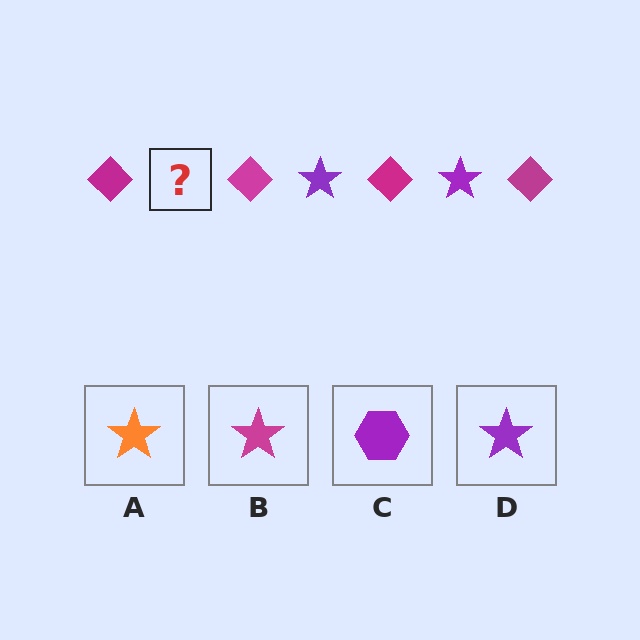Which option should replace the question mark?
Option D.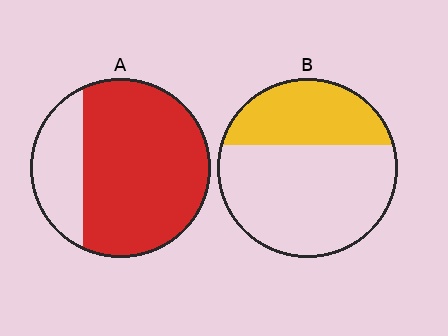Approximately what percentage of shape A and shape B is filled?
A is approximately 75% and B is approximately 35%.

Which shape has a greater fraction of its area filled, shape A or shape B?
Shape A.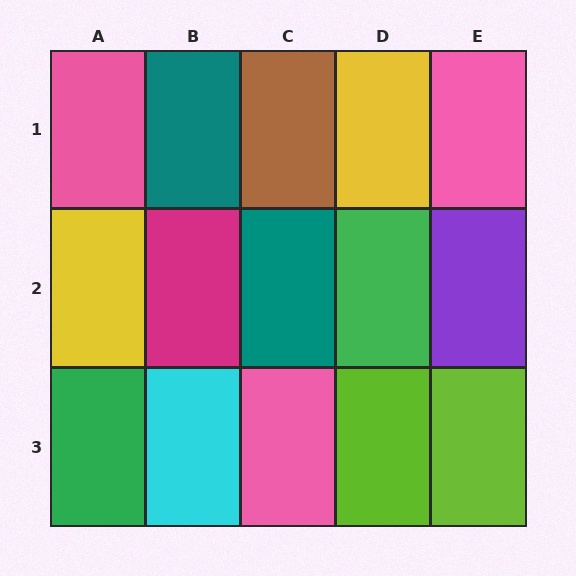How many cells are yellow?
2 cells are yellow.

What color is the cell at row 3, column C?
Pink.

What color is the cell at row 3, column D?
Lime.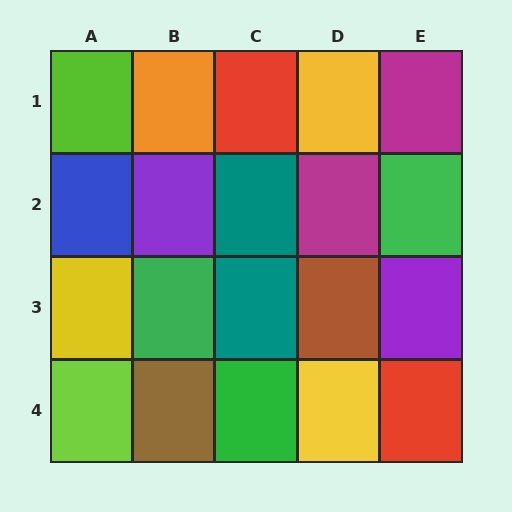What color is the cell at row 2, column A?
Blue.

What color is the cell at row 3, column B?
Green.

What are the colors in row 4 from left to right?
Lime, brown, green, yellow, red.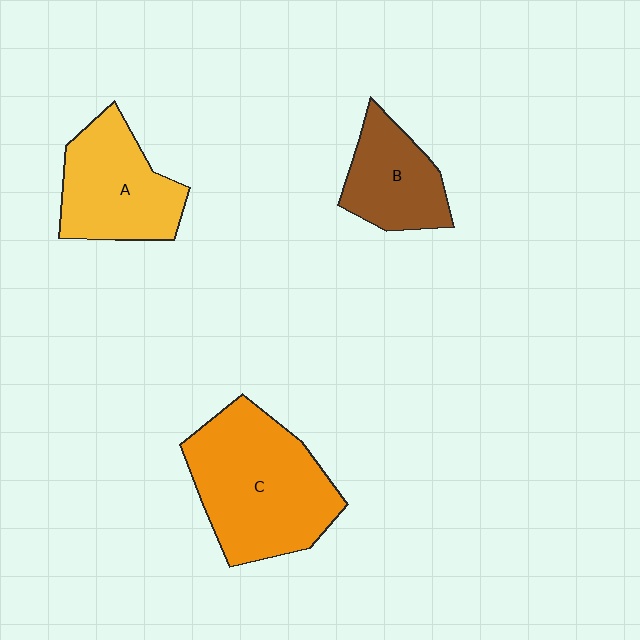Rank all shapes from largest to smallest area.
From largest to smallest: C (orange), A (yellow), B (brown).